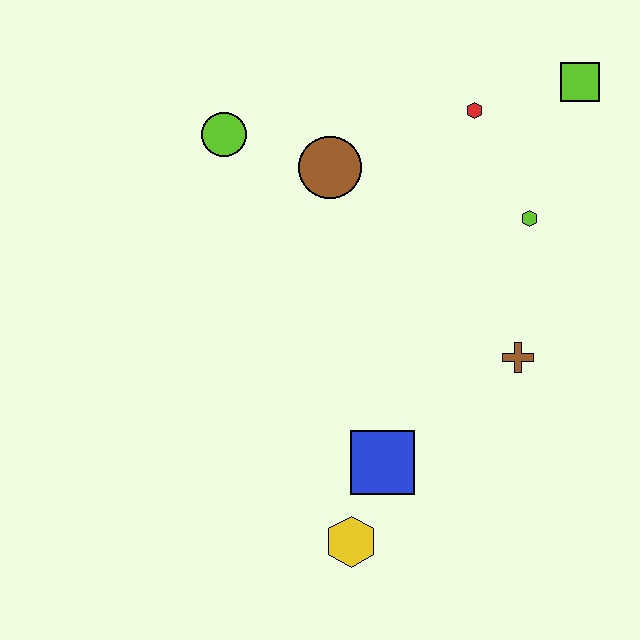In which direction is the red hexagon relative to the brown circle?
The red hexagon is to the right of the brown circle.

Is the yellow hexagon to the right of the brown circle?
Yes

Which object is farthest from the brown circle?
The yellow hexagon is farthest from the brown circle.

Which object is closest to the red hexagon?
The lime square is closest to the red hexagon.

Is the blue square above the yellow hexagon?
Yes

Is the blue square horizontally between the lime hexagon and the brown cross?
No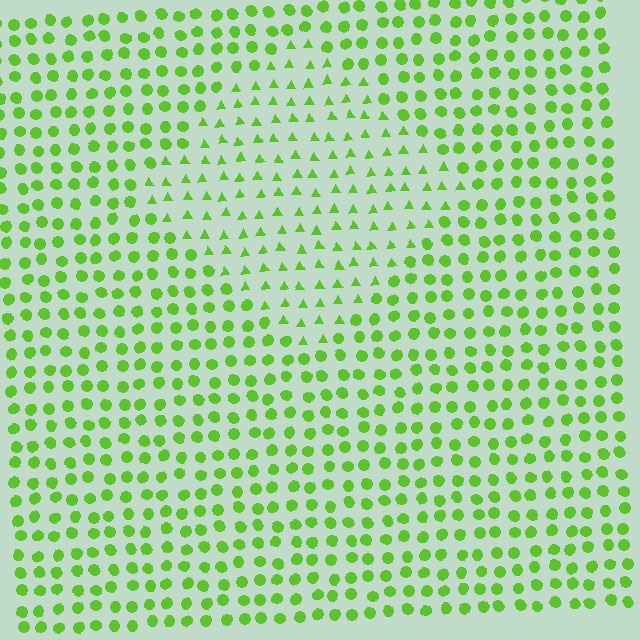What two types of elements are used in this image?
The image uses triangles inside the diamond region and circles outside it.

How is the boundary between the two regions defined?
The boundary is defined by a change in element shape: triangles inside vs. circles outside. All elements share the same color and spacing.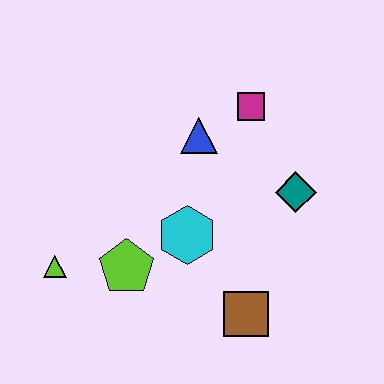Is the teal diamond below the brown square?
No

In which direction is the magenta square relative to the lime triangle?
The magenta square is to the right of the lime triangle.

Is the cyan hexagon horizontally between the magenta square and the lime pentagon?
Yes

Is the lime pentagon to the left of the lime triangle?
No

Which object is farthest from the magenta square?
The lime triangle is farthest from the magenta square.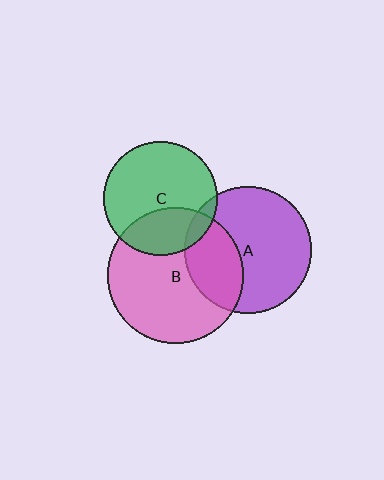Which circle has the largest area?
Circle B (pink).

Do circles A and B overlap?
Yes.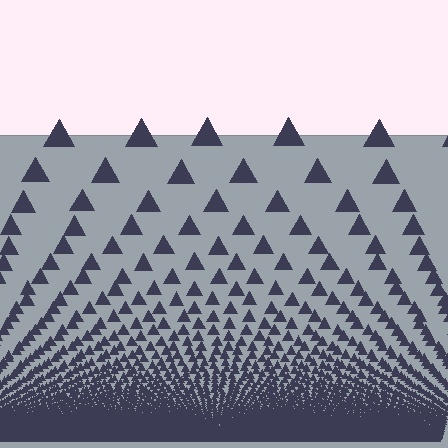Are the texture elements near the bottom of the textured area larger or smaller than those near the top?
Smaller. The gradient is inverted — elements near the bottom are smaller and denser.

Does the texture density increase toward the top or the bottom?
Density increases toward the bottom.